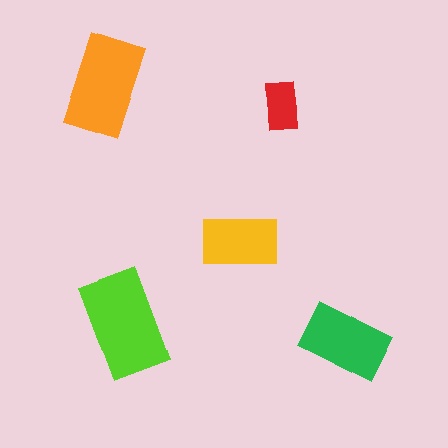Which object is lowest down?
The green rectangle is bottommost.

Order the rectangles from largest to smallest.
the lime one, the orange one, the green one, the yellow one, the red one.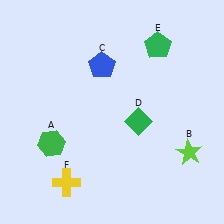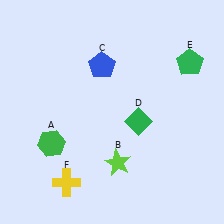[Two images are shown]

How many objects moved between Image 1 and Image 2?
2 objects moved between the two images.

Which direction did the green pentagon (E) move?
The green pentagon (E) moved right.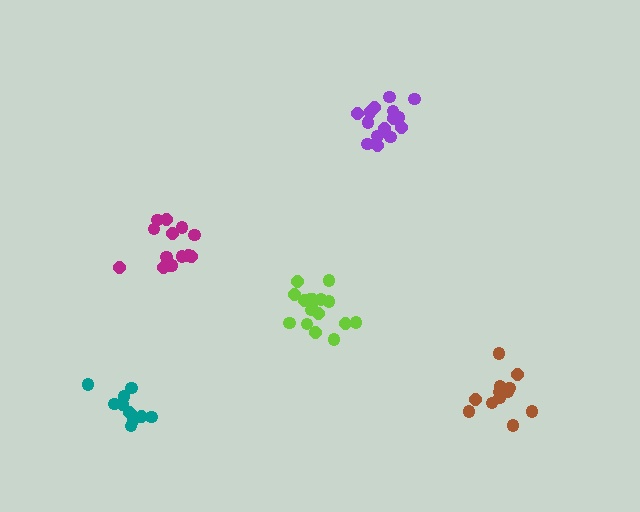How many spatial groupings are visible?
There are 5 spatial groupings.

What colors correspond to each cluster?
The clusters are colored: magenta, lime, brown, purple, teal.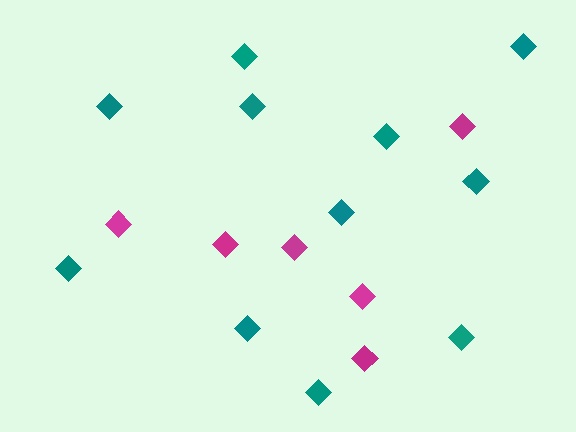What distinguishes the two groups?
There are 2 groups: one group of magenta diamonds (6) and one group of teal diamonds (11).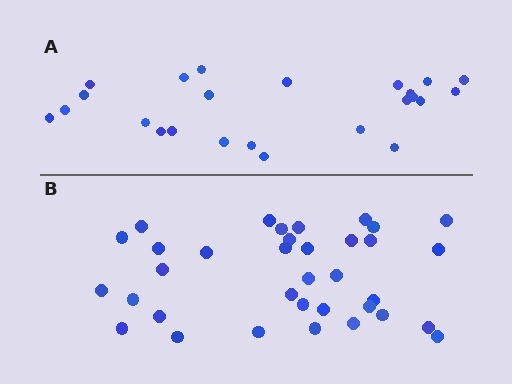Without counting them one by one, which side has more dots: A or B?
Region B (the bottom region) has more dots.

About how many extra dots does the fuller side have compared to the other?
Region B has roughly 12 or so more dots than region A.